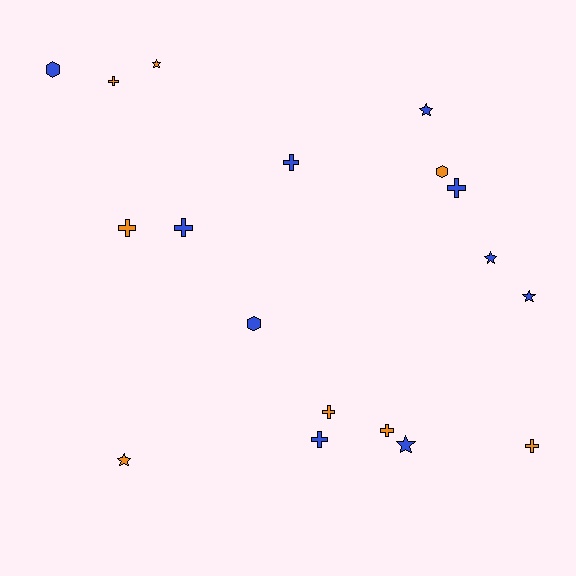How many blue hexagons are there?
There are 2 blue hexagons.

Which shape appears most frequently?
Cross, with 9 objects.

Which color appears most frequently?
Blue, with 10 objects.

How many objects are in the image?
There are 18 objects.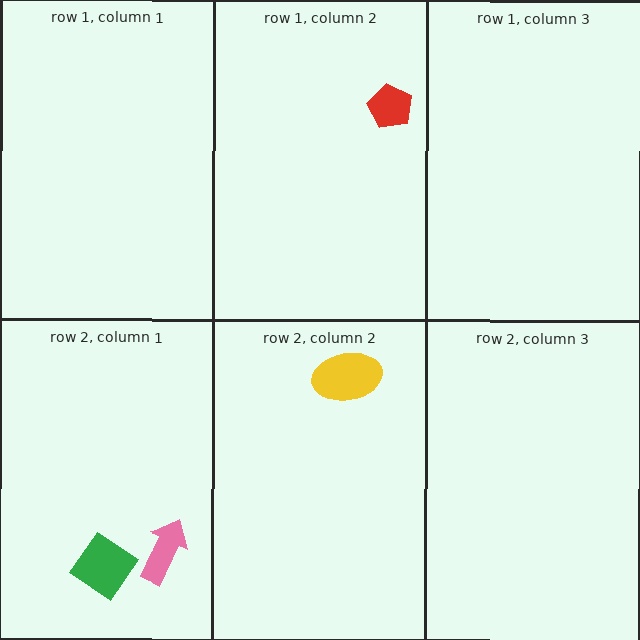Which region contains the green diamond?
The row 2, column 1 region.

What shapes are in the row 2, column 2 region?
The yellow ellipse.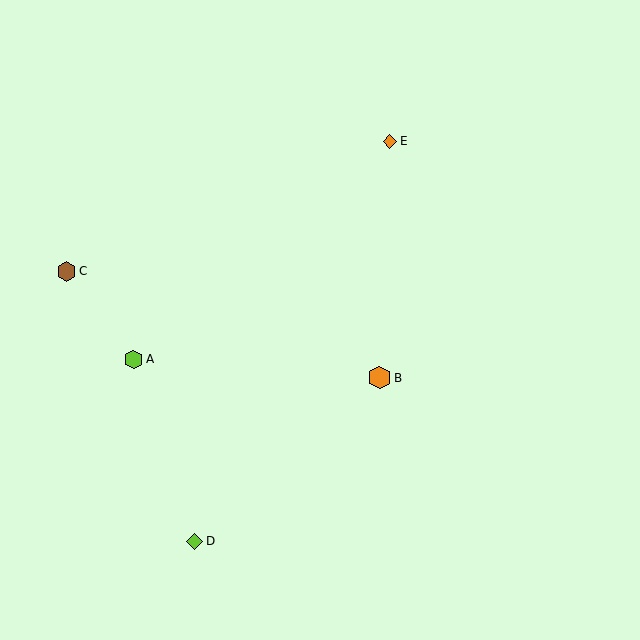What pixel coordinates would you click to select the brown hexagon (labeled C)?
Click at (66, 271) to select the brown hexagon C.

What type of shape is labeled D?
Shape D is a lime diamond.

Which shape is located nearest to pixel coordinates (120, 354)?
The lime hexagon (labeled A) at (133, 359) is nearest to that location.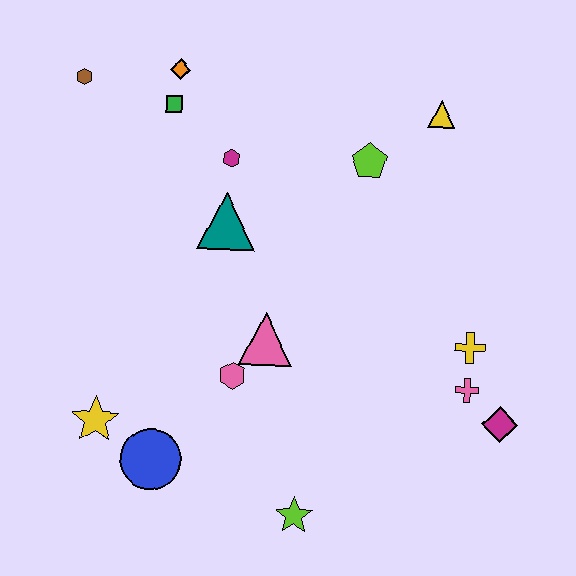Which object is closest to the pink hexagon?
The pink triangle is closest to the pink hexagon.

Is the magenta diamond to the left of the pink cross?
No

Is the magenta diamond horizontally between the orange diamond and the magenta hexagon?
No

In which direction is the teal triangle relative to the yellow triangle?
The teal triangle is to the left of the yellow triangle.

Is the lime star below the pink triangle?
Yes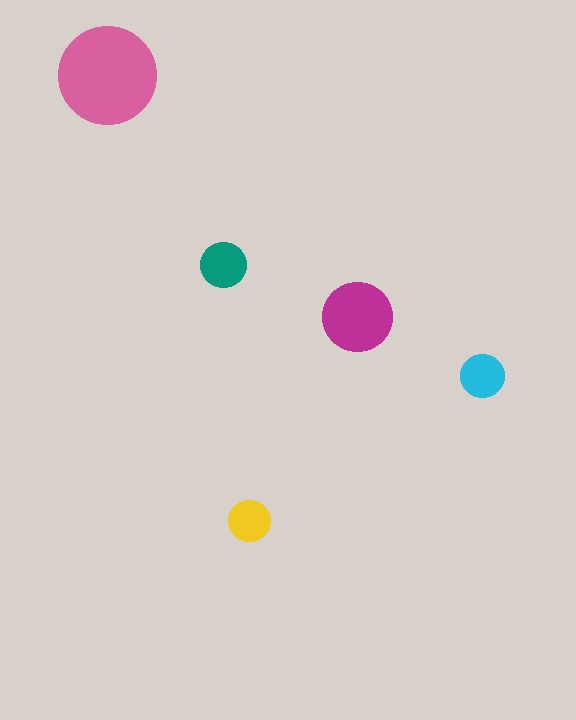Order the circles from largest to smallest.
the pink one, the magenta one, the teal one, the cyan one, the yellow one.